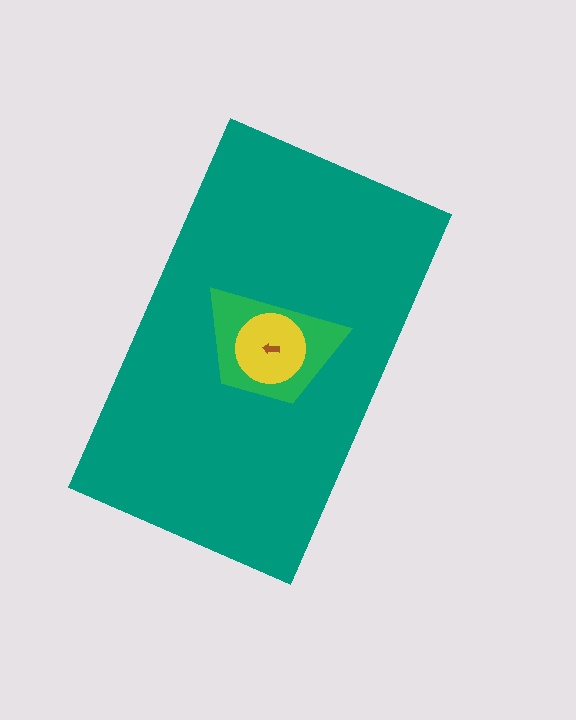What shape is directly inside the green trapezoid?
The yellow circle.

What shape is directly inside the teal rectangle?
The green trapezoid.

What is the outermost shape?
The teal rectangle.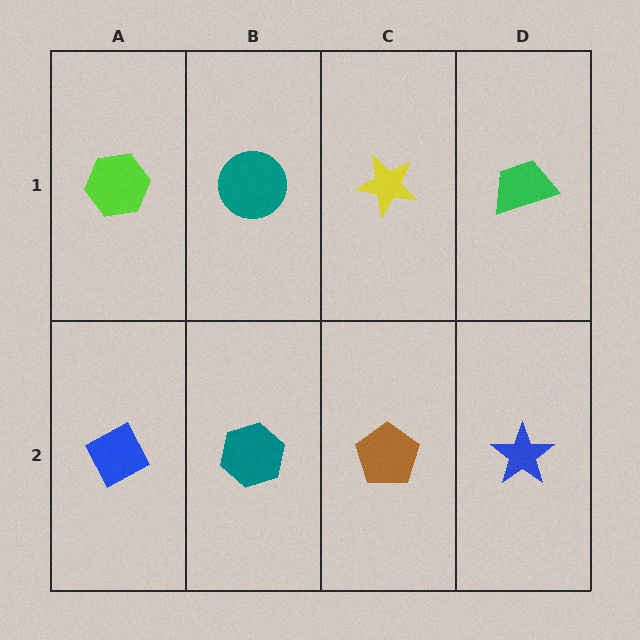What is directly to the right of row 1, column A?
A teal circle.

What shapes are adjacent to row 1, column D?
A blue star (row 2, column D), a yellow star (row 1, column C).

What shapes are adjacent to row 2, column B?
A teal circle (row 1, column B), a blue diamond (row 2, column A), a brown pentagon (row 2, column C).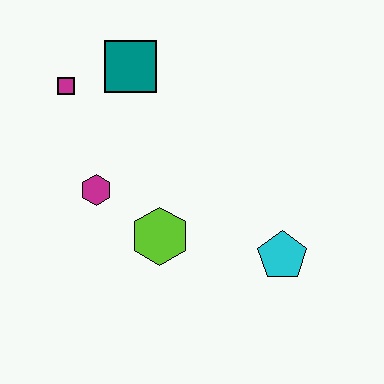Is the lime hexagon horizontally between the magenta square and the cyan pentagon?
Yes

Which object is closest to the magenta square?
The teal square is closest to the magenta square.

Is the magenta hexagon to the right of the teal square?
No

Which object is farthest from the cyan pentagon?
The magenta square is farthest from the cyan pentagon.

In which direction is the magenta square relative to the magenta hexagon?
The magenta square is above the magenta hexagon.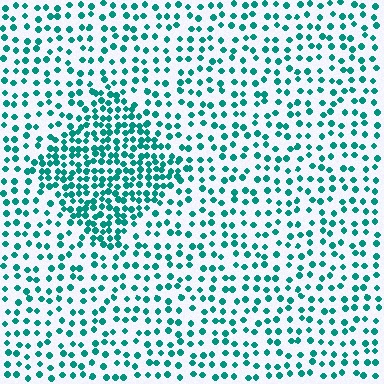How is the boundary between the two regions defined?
The boundary is defined by a change in element density (approximately 2.1x ratio). All elements are the same color, size, and shape.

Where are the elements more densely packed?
The elements are more densely packed inside the diamond boundary.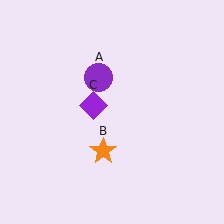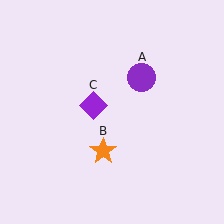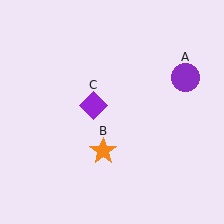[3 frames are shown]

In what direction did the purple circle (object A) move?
The purple circle (object A) moved right.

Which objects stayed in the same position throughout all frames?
Orange star (object B) and purple diamond (object C) remained stationary.